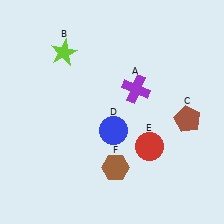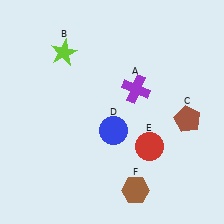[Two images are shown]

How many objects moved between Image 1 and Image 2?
1 object moved between the two images.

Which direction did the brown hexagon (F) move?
The brown hexagon (F) moved down.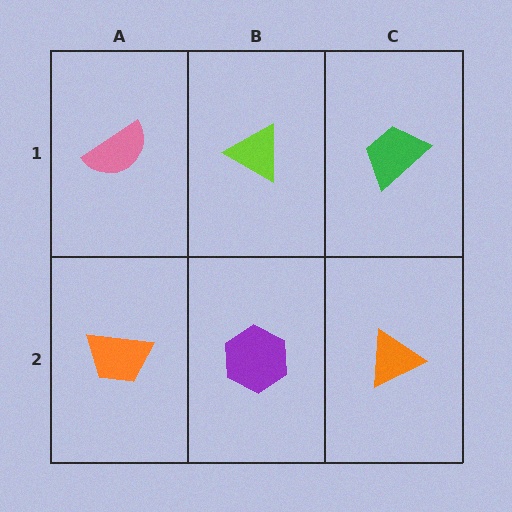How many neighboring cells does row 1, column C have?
2.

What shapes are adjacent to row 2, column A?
A pink semicircle (row 1, column A), a purple hexagon (row 2, column B).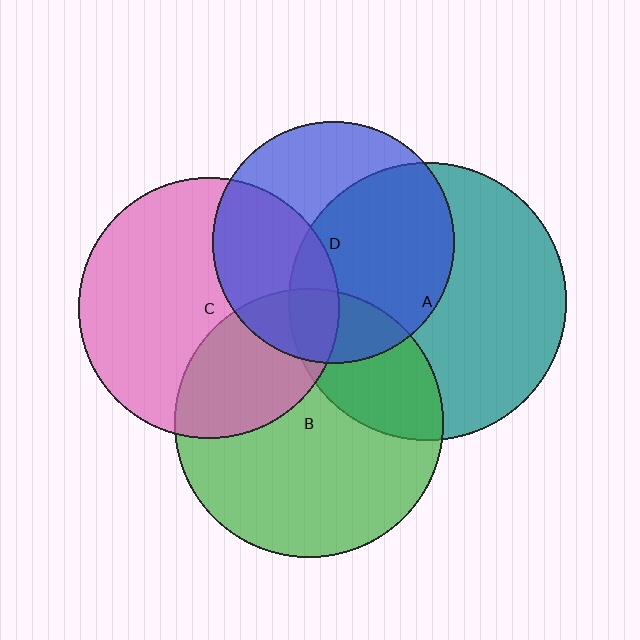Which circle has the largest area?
Circle A (teal).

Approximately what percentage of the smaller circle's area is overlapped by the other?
Approximately 25%.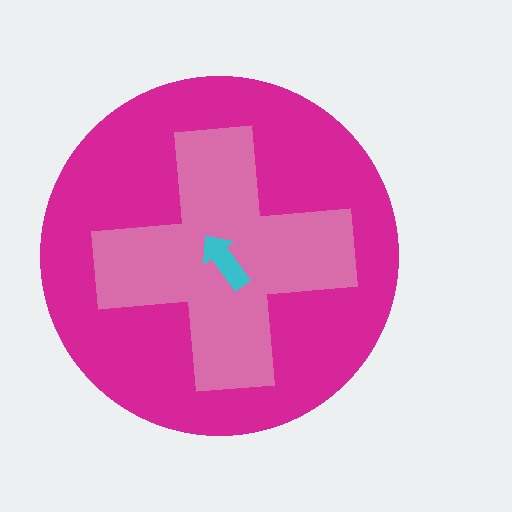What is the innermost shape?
The cyan arrow.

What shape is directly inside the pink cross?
The cyan arrow.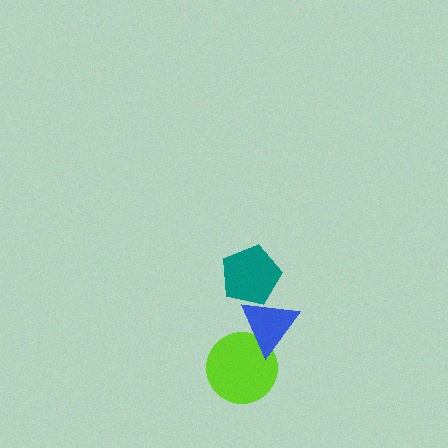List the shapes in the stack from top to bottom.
From top to bottom: the teal pentagon, the blue triangle, the lime circle.